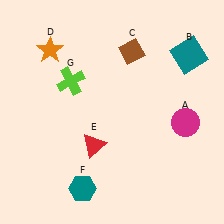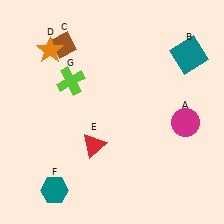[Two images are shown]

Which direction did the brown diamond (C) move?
The brown diamond (C) moved left.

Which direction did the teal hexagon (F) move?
The teal hexagon (F) moved left.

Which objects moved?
The objects that moved are: the brown diamond (C), the teal hexagon (F).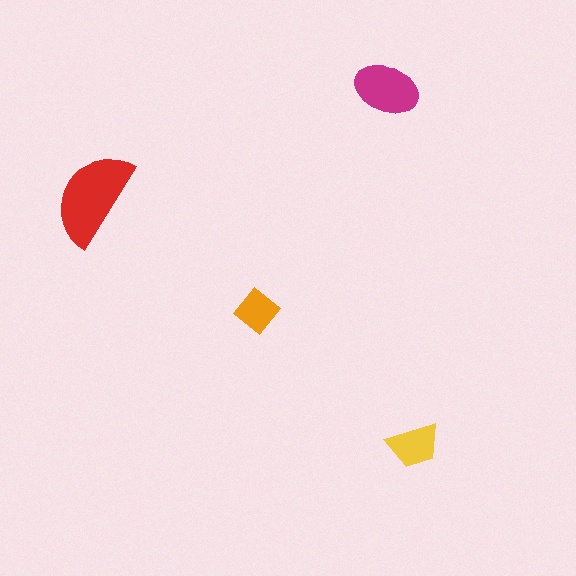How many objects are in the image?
There are 4 objects in the image.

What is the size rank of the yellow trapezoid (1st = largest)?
3rd.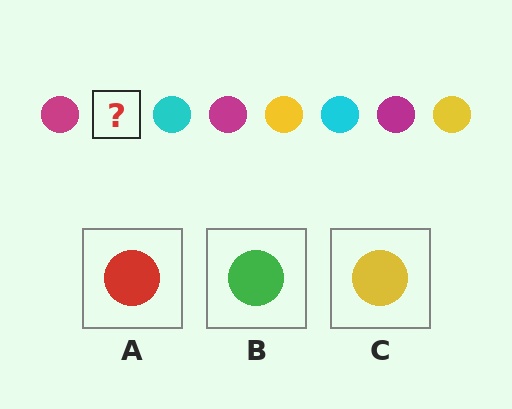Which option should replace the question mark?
Option C.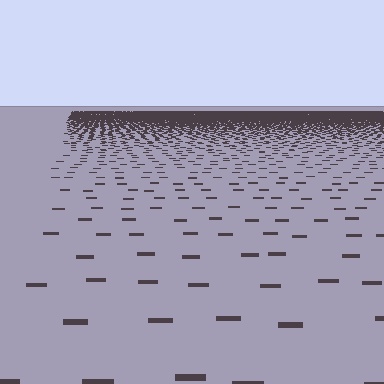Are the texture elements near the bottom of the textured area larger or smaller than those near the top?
Larger. Near the bottom, elements are closer to the viewer and appear at a bigger on-screen size.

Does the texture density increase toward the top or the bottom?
Density increases toward the top.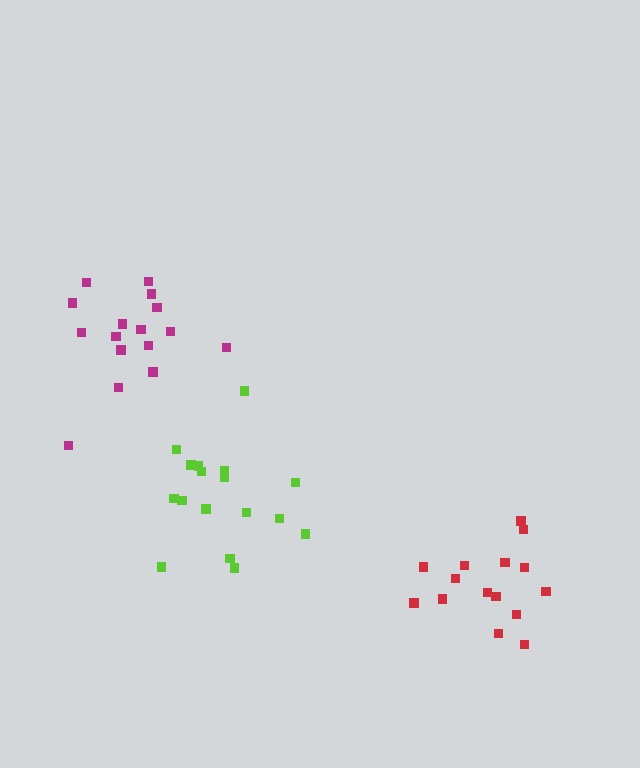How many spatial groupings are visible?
There are 3 spatial groupings.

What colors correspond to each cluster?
The clusters are colored: magenta, red, lime.